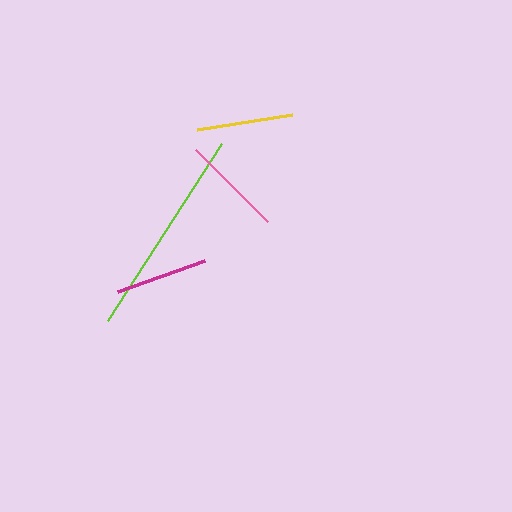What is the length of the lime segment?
The lime segment is approximately 211 pixels long.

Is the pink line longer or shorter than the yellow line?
The pink line is longer than the yellow line.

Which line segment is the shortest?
The magenta line is the shortest at approximately 92 pixels.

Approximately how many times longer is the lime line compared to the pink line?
The lime line is approximately 2.1 times the length of the pink line.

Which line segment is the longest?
The lime line is the longest at approximately 211 pixels.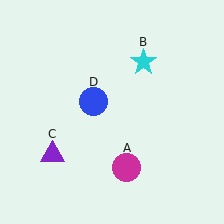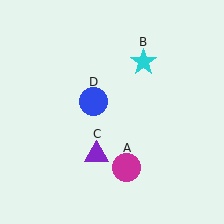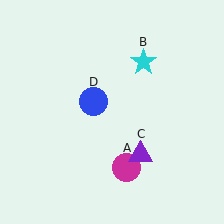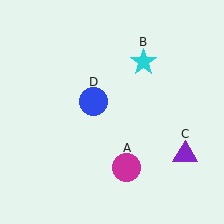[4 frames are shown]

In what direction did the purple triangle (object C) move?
The purple triangle (object C) moved right.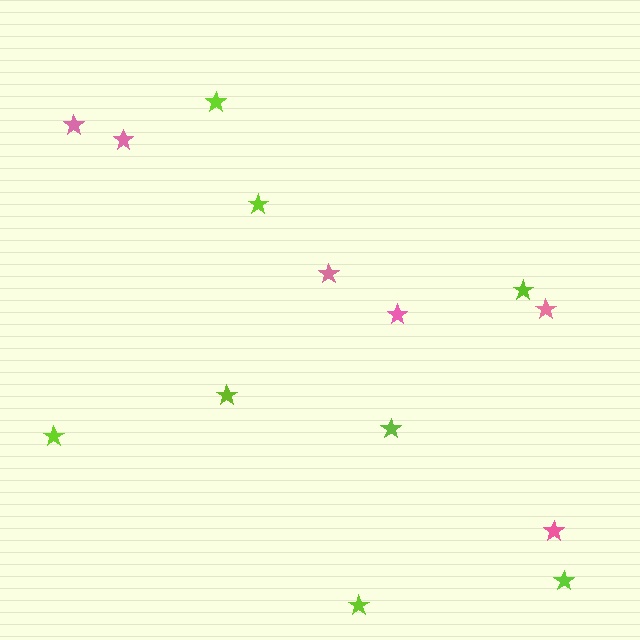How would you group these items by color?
There are 2 groups: one group of pink stars (6) and one group of lime stars (8).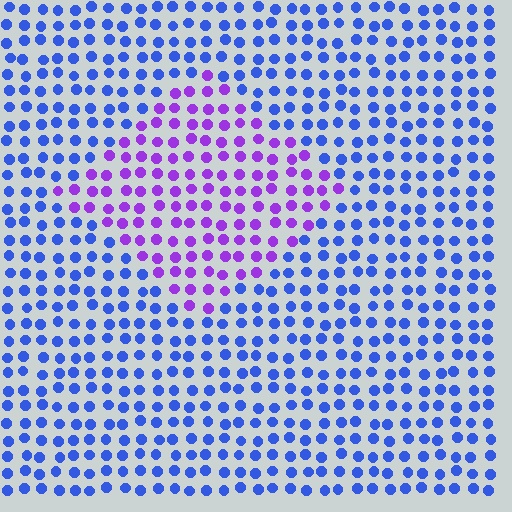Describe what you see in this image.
The image is filled with small blue elements in a uniform arrangement. A diamond-shaped region is visible where the elements are tinted to a slightly different hue, forming a subtle color boundary.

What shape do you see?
I see a diamond.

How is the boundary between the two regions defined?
The boundary is defined purely by a slight shift in hue (about 50 degrees). Spacing, size, and orientation are identical on both sides.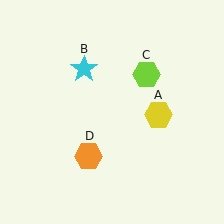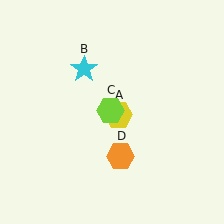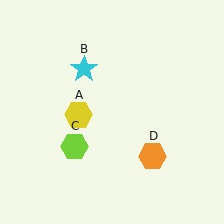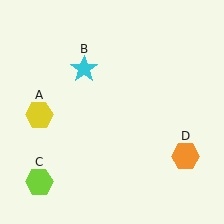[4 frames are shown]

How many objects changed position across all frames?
3 objects changed position: yellow hexagon (object A), lime hexagon (object C), orange hexagon (object D).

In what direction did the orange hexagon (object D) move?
The orange hexagon (object D) moved right.